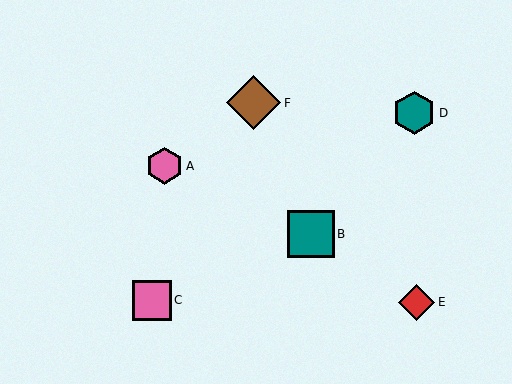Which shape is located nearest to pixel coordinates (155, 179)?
The pink hexagon (labeled A) at (165, 166) is nearest to that location.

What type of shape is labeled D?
Shape D is a teal hexagon.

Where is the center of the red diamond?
The center of the red diamond is at (417, 302).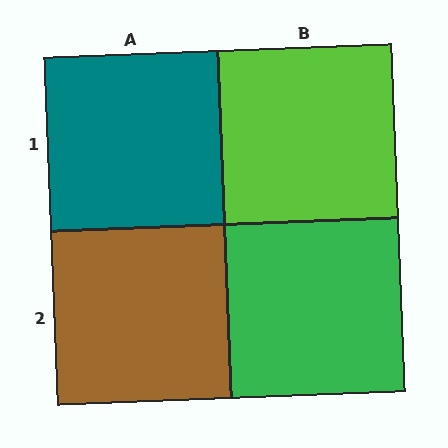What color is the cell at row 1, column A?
Teal.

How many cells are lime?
1 cell is lime.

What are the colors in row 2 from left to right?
Brown, green.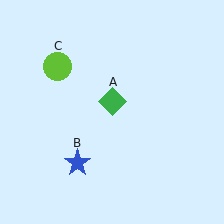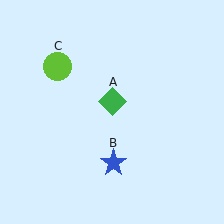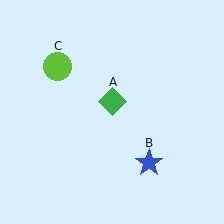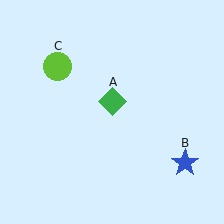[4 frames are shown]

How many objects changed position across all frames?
1 object changed position: blue star (object B).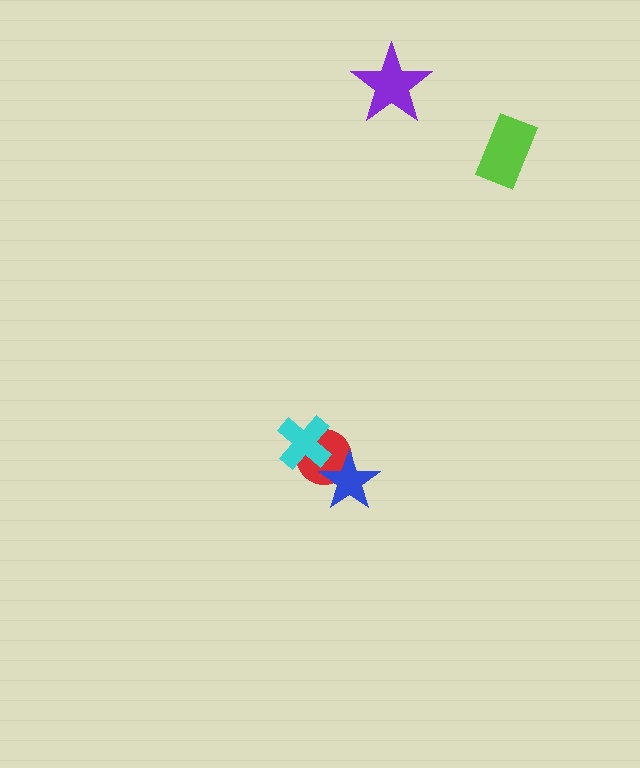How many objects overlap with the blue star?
1 object overlaps with the blue star.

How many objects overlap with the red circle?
2 objects overlap with the red circle.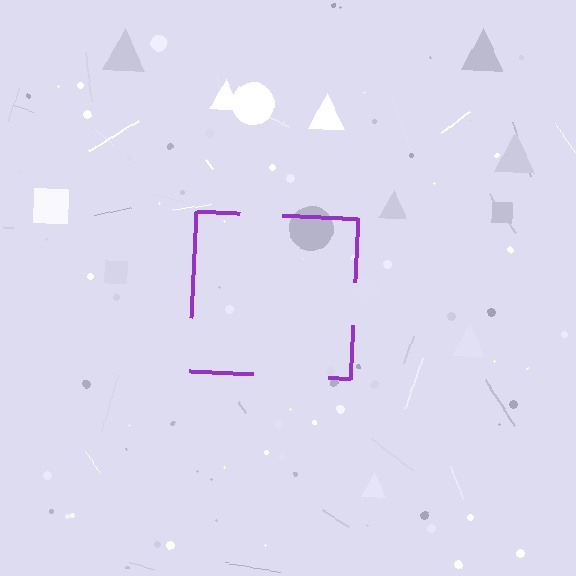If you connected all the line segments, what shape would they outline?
They would outline a square.